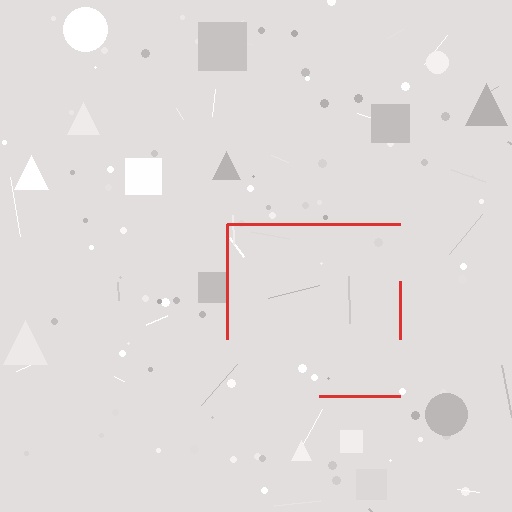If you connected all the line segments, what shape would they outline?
They would outline a square.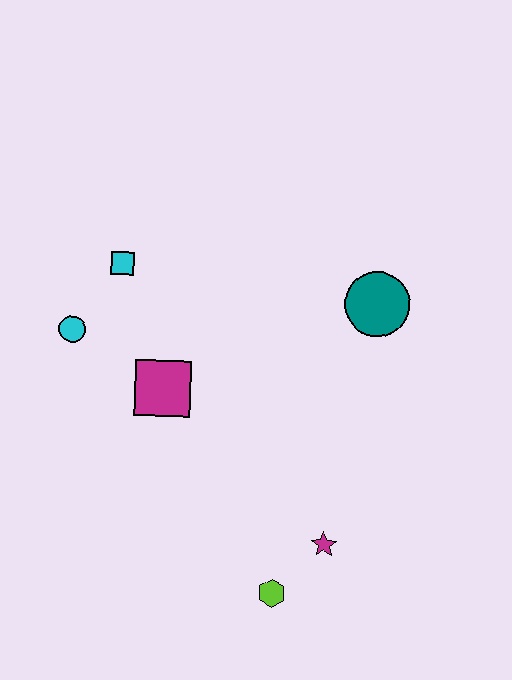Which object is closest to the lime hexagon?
The magenta star is closest to the lime hexagon.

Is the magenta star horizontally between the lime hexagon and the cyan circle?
No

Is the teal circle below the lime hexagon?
No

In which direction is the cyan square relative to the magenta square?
The cyan square is above the magenta square.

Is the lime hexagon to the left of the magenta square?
No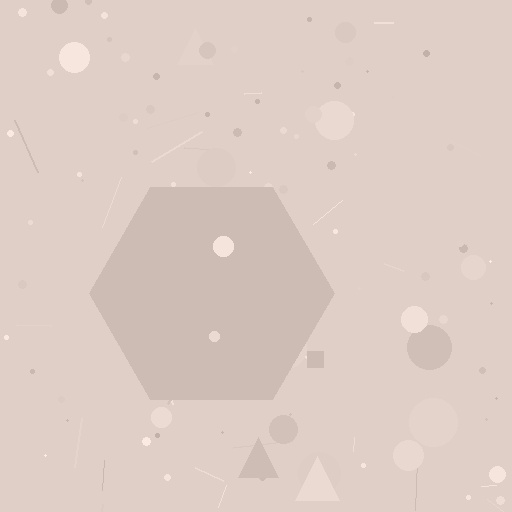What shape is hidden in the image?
A hexagon is hidden in the image.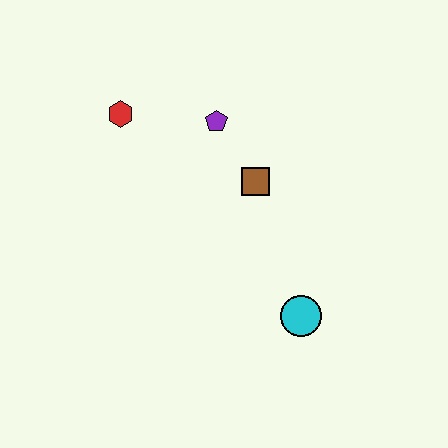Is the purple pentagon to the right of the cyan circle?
No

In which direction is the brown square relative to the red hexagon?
The brown square is to the right of the red hexagon.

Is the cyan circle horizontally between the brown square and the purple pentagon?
No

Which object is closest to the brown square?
The purple pentagon is closest to the brown square.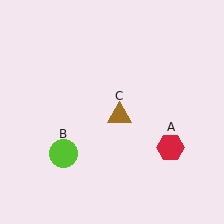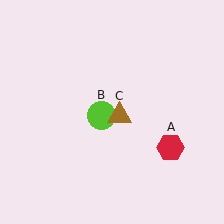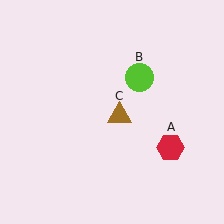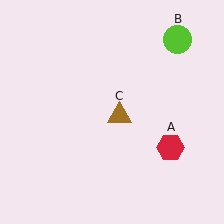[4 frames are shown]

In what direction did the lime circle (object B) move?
The lime circle (object B) moved up and to the right.